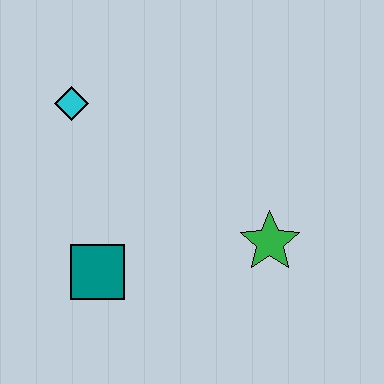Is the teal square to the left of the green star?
Yes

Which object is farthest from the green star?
The cyan diamond is farthest from the green star.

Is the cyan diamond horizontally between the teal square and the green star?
No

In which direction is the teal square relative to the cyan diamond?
The teal square is below the cyan diamond.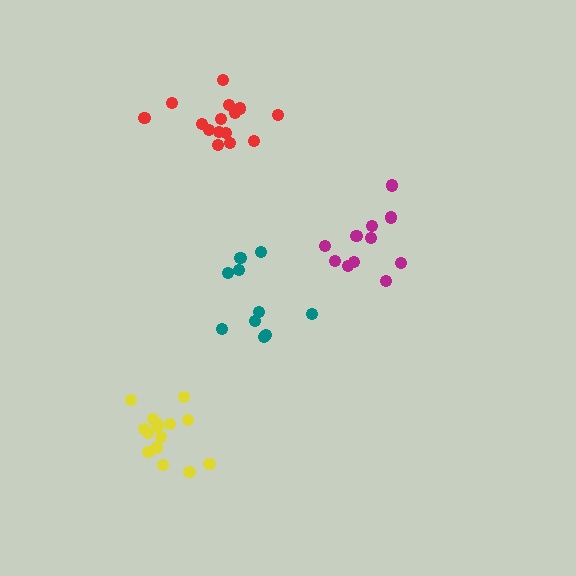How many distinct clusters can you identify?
There are 4 distinct clusters.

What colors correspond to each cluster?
The clusters are colored: magenta, red, yellow, teal.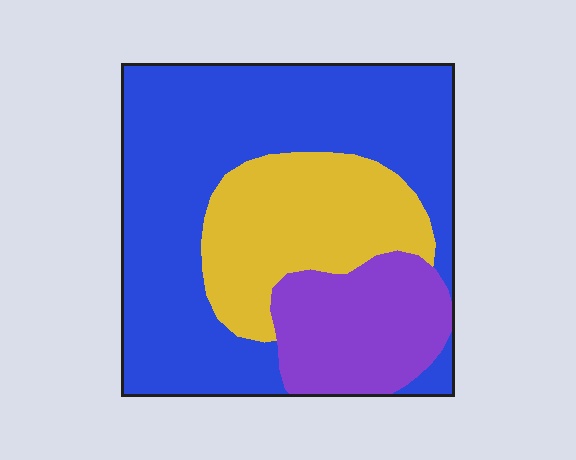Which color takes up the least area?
Purple, at roughly 20%.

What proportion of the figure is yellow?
Yellow takes up about one quarter (1/4) of the figure.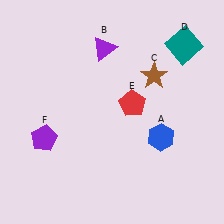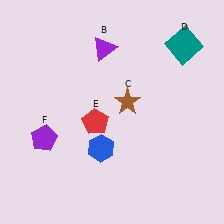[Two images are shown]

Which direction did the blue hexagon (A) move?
The blue hexagon (A) moved left.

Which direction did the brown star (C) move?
The brown star (C) moved left.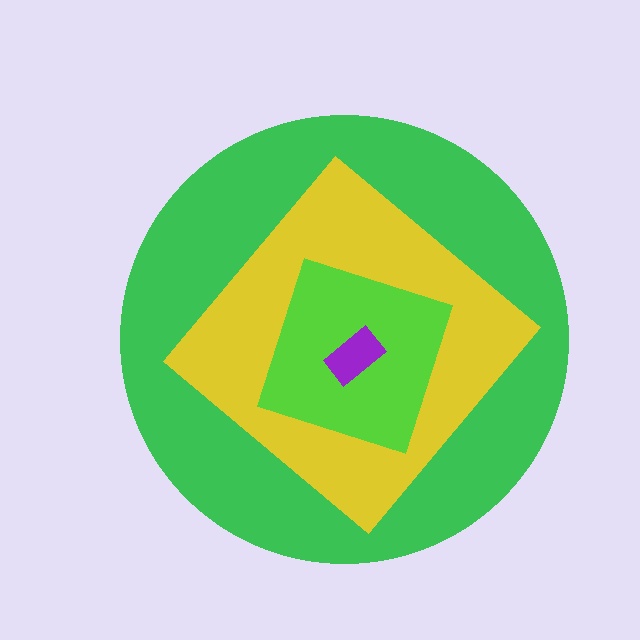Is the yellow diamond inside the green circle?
Yes.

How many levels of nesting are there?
4.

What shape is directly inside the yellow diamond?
The lime diamond.